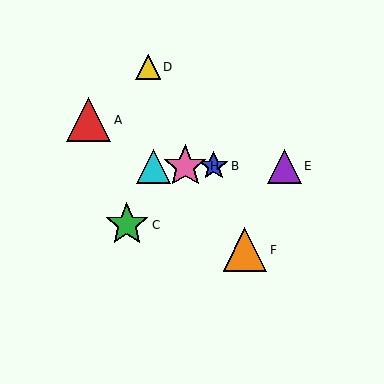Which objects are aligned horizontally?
Objects B, E, G, H are aligned horizontally.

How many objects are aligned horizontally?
4 objects (B, E, G, H) are aligned horizontally.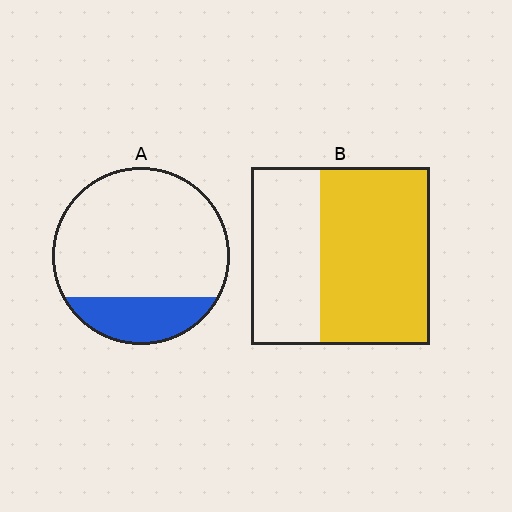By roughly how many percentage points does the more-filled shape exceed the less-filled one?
By roughly 40 percentage points (B over A).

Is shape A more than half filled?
No.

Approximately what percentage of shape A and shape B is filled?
A is approximately 20% and B is approximately 60%.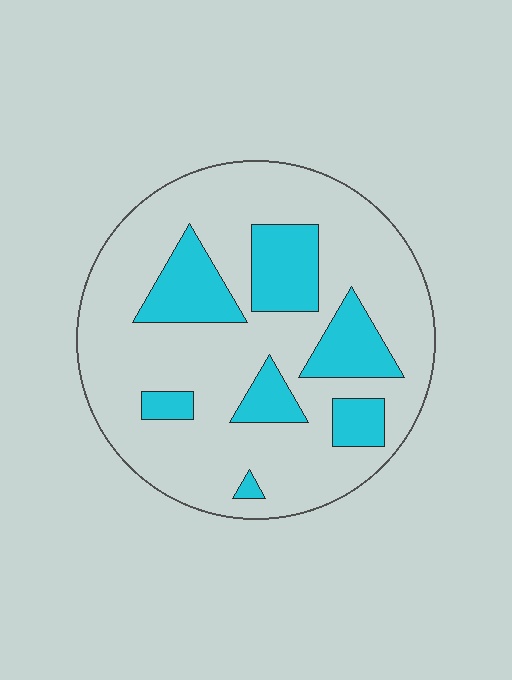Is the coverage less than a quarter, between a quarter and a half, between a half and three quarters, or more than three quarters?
Less than a quarter.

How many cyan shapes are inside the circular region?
7.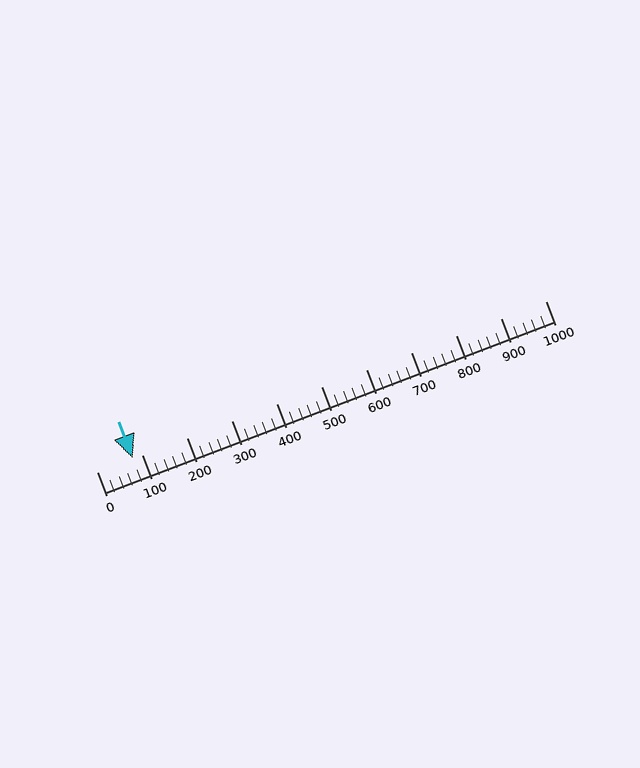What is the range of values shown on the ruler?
The ruler shows values from 0 to 1000.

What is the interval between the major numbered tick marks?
The major tick marks are spaced 100 units apart.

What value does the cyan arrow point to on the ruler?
The cyan arrow points to approximately 80.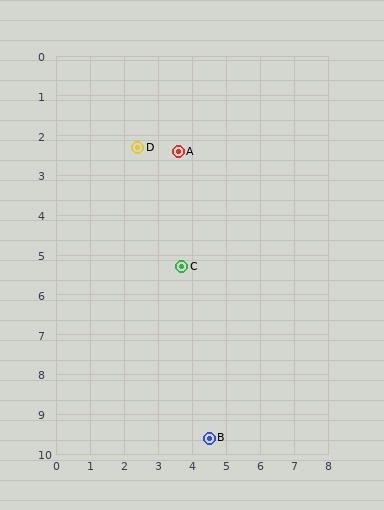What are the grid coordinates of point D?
Point D is at approximately (2.4, 2.3).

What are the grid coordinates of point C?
Point C is at approximately (3.7, 5.3).